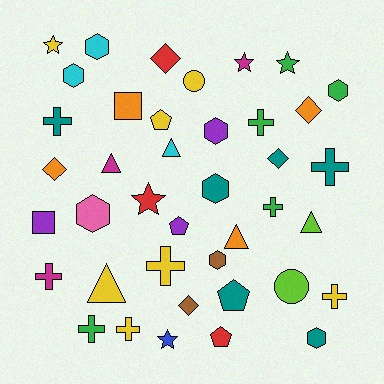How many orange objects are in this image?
There are 4 orange objects.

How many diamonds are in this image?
There are 5 diamonds.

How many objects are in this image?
There are 40 objects.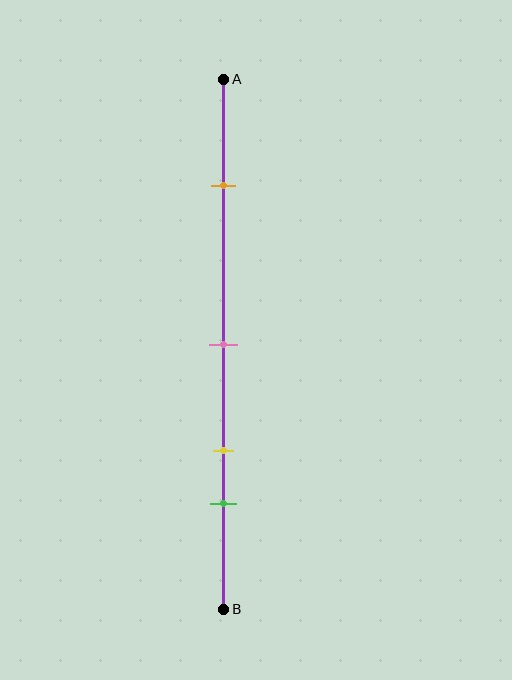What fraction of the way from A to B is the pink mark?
The pink mark is approximately 50% (0.5) of the way from A to B.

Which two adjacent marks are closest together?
The yellow and green marks are the closest adjacent pair.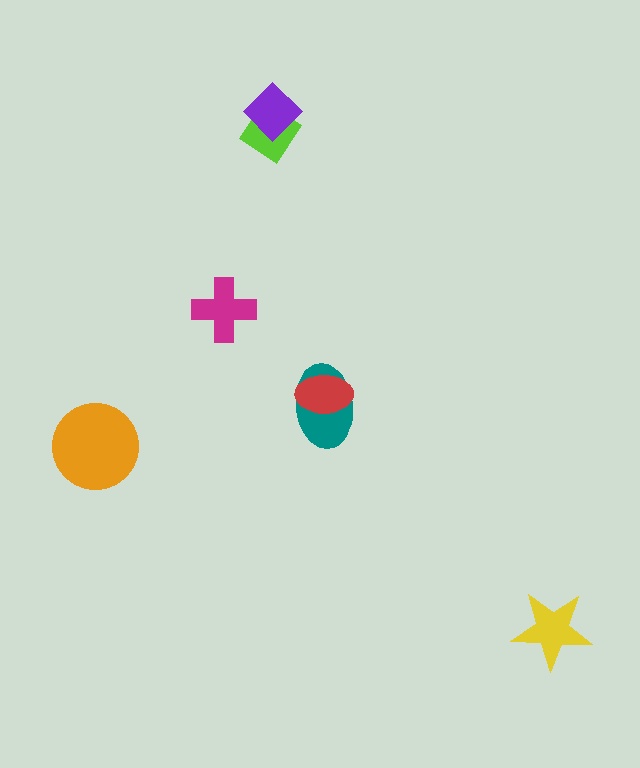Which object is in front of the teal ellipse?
The red ellipse is in front of the teal ellipse.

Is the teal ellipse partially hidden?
Yes, it is partially covered by another shape.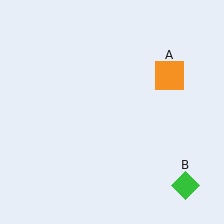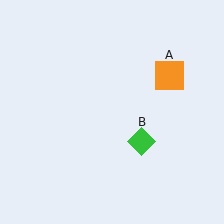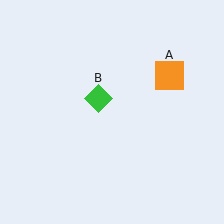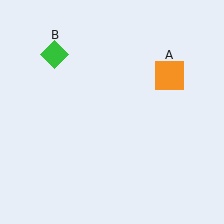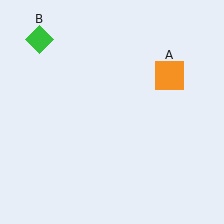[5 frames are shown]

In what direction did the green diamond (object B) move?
The green diamond (object B) moved up and to the left.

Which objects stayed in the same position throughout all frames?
Orange square (object A) remained stationary.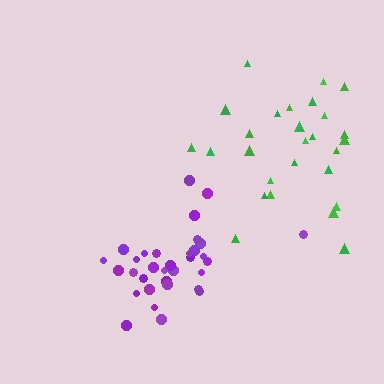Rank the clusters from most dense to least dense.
purple, green.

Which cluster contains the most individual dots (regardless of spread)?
Purple (33).